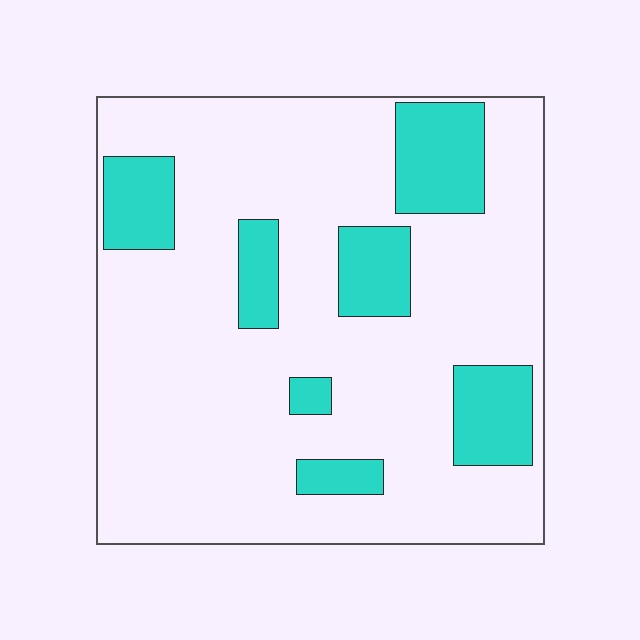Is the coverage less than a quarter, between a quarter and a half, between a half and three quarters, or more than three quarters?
Less than a quarter.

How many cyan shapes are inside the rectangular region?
7.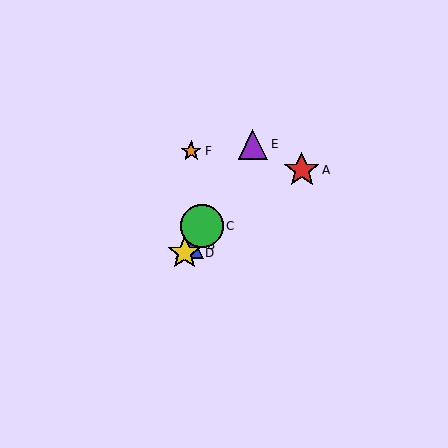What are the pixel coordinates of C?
Object C is at (202, 226).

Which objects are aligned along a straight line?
Objects B, C, D, E are aligned along a straight line.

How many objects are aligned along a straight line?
4 objects (B, C, D, E) are aligned along a straight line.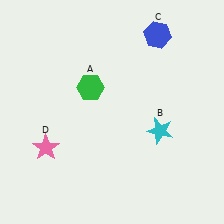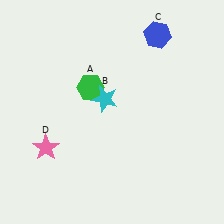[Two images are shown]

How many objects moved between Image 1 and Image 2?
1 object moved between the two images.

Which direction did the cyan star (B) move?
The cyan star (B) moved left.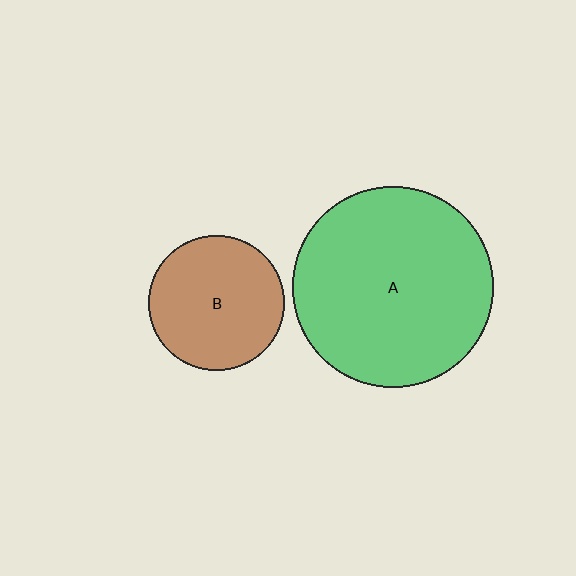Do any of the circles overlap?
No, none of the circles overlap.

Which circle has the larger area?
Circle A (green).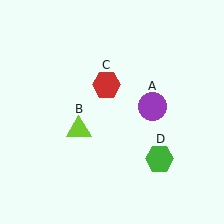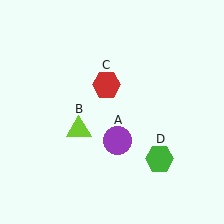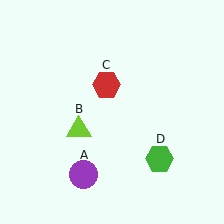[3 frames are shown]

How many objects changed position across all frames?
1 object changed position: purple circle (object A).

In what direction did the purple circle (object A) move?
The purple circle (object A) moved down and to the left.